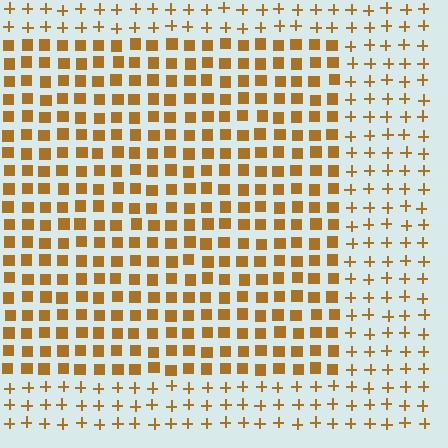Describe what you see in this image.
The image is filled with small brown elements arranged in a uniform grid. A rectangle-shaped region contains squares, while the surrounding area contains plus signs. The boundary is defined purely by the change in element shape.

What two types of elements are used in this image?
The image uses squares inside the rectangle region and plus signs outside it.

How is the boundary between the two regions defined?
The boundary is defined by a change in element shape: squares inside vs. plus signs outside. All elements share the same color and spacing.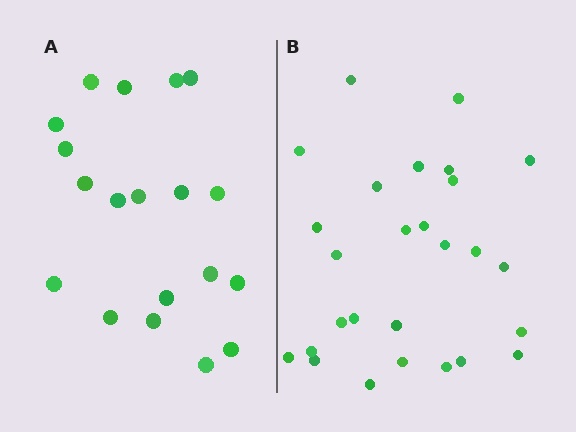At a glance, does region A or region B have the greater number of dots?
Region B (the right region) has more dots.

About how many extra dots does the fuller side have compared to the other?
Region B has roughly 8 or so more dots than region A.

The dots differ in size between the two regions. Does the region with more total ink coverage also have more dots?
No. Region A has more total ink coverage because its dots are larger, but region B actually contains more individual dots. Total area can be misleading — the number of items is what matters here.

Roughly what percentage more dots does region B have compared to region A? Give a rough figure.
About 40% more.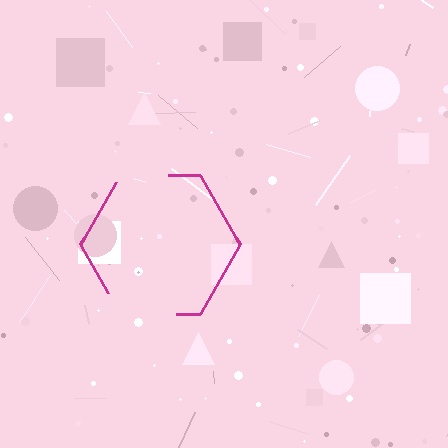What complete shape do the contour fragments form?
The contour fragments form a hexagon.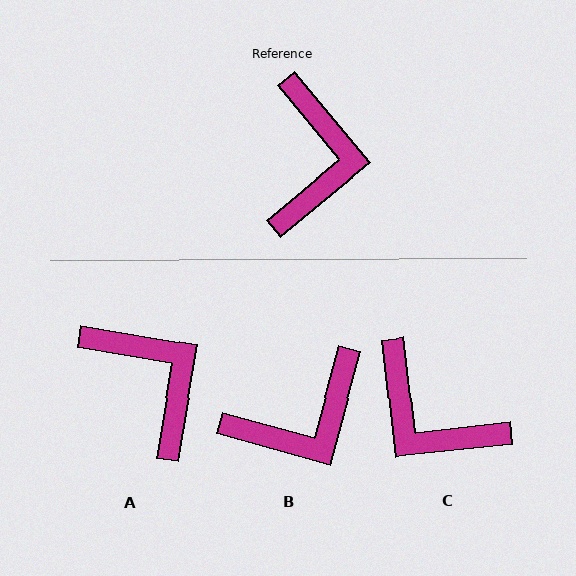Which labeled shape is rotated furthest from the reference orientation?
C, about 124 degrees away.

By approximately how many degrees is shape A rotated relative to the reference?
Approximately 41 degrees counter-clockwise.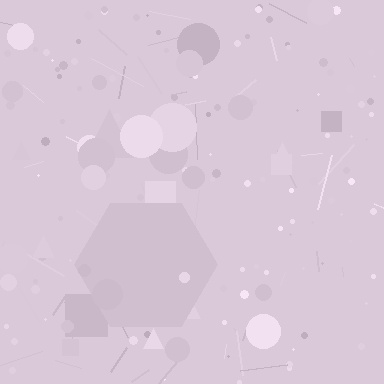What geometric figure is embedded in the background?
A hexagon is embedded in the background.